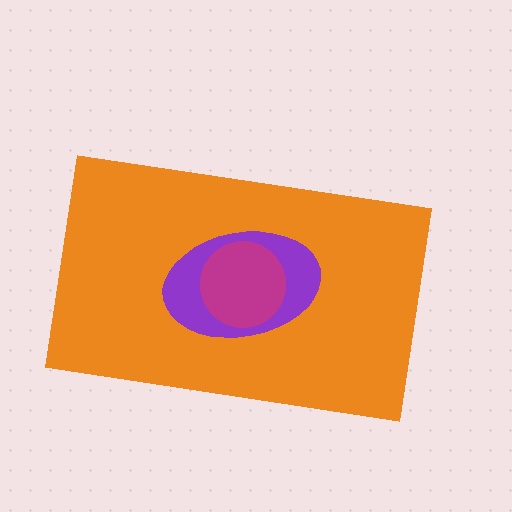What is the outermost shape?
The orange rectangle.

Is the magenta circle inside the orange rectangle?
Yes.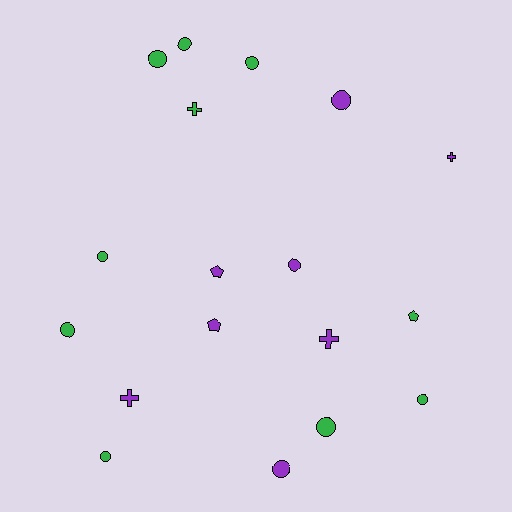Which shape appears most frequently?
Circle, with 11 objects.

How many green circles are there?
There are 8 green circles.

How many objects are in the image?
There are 18 objects.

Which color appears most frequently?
Green, with 10 objects.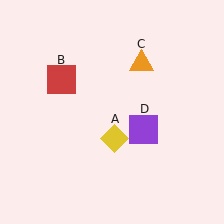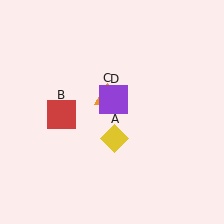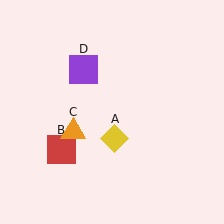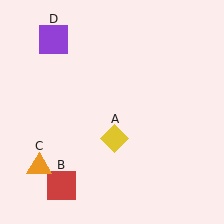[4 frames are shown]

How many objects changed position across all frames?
3 objects changed position: red square (object B), orange triangle (object C), purple square (object D).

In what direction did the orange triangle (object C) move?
The orange triangle (object C) moved down and to the left.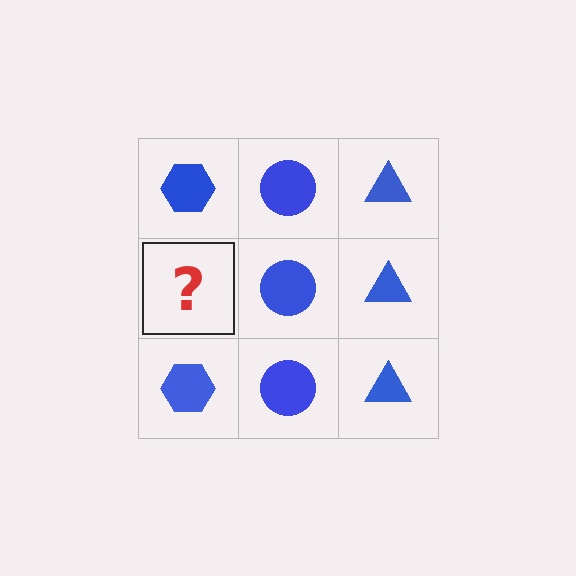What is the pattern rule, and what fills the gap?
The rule is that each column has a consistent shape. The gap should be filled with a blue hexagon.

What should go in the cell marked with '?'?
The missing cell should contain a blue hexagon.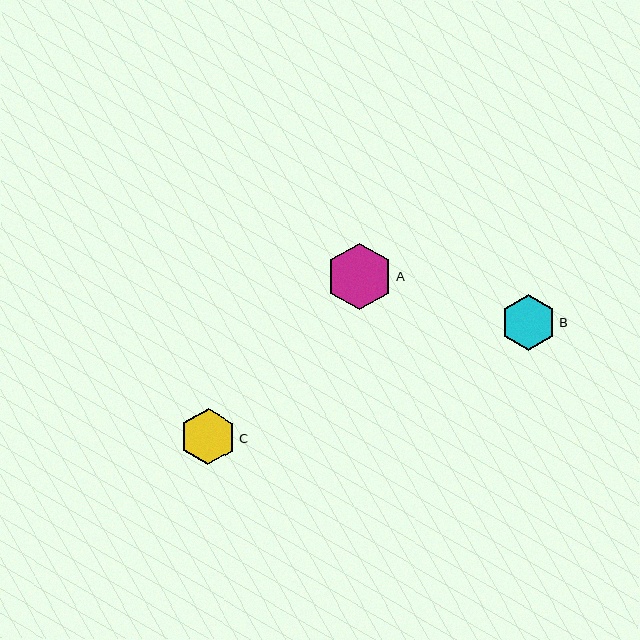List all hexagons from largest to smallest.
From largest to smallest: A, C, B.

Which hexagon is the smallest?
Hexagon B is the smallest with a size of approximately 56 pixels.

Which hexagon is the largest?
Hexagon A is the largest with a size of approximately 66 pixels.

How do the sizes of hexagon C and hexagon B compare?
Hexagon C and hexagon B are approximately the same size.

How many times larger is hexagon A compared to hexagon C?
Hexagon A is approximately 1.2 times the size of hexagon C.